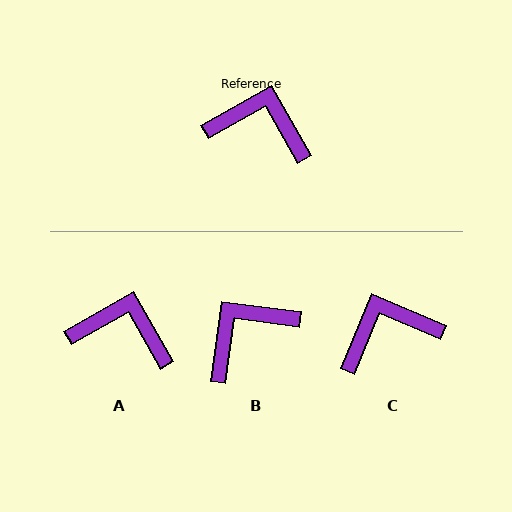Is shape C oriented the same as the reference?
No, it is off by about 37 degrees.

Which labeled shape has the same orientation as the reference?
A.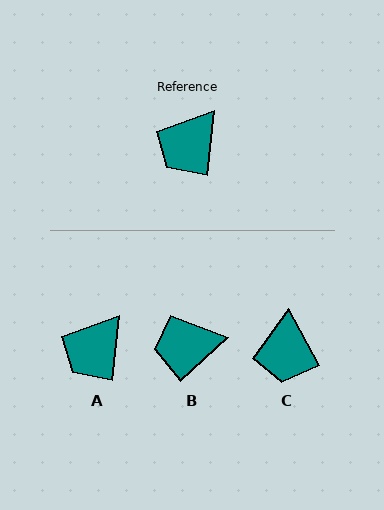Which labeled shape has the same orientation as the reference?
A.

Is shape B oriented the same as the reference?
No, it is off by about 41 degrees.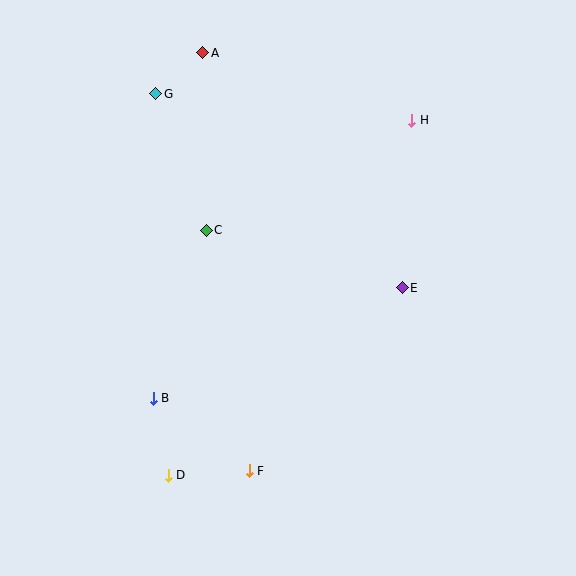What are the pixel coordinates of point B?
Point B is at (153, 398).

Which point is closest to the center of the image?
Point C at (206, 230) is closest to the center.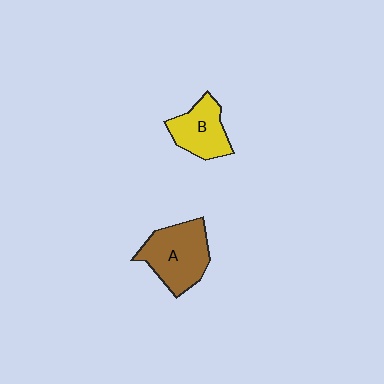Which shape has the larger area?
Shape A (brown).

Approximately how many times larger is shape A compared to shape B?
Approximately 1.4 times.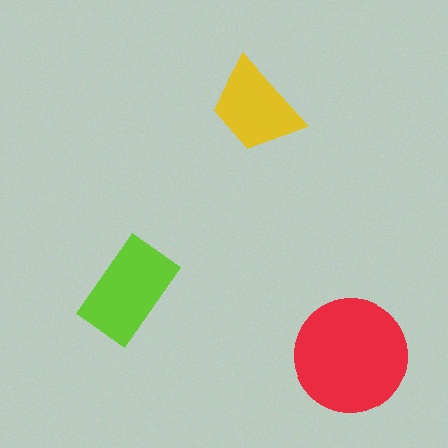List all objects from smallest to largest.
The yellow trapezoid, the lime rectangle, the red circle.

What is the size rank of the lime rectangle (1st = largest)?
2nd.